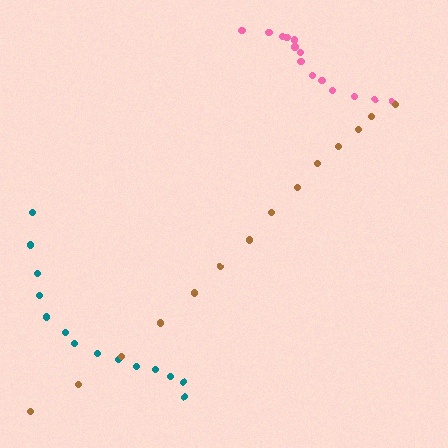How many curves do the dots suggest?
There are 3 distinct paths.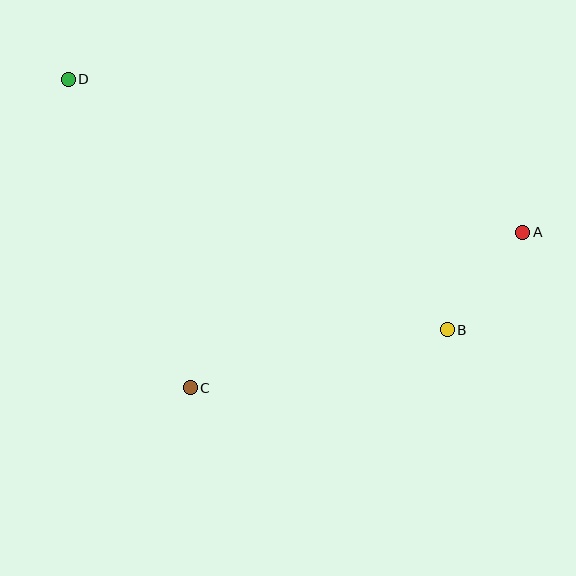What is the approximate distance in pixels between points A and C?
The distance between A and C is approximately 367 pixels.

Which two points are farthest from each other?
Points A and D are farthest from each other.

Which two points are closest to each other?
Points A and B are closest to each other.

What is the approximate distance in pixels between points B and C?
The distance between B and C is approximately 263 pixels.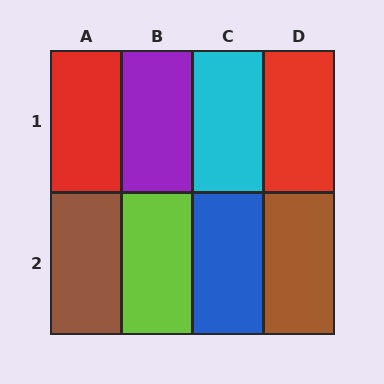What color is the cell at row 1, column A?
Red.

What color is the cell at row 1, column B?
Purple.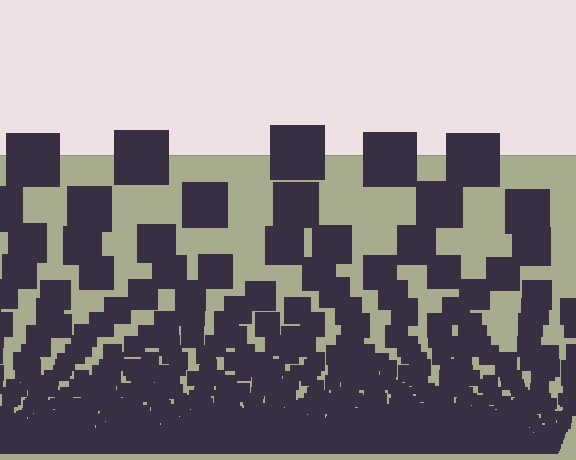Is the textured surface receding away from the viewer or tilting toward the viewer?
The surface appears to tilt toward the viewer. Texture elements get larger and sparser toward the top.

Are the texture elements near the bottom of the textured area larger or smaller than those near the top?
Smaller. The gradient is inverted — elements near the bottom are smaller and denser.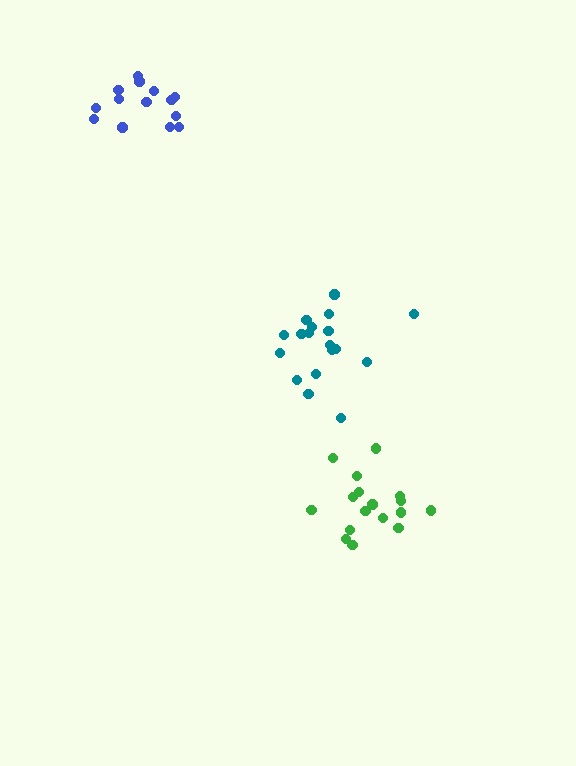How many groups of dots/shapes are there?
There are 3 groups.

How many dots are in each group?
Group 1: 18 dots, Group 2: 17 dots, Group 3: 14 dots (49 total).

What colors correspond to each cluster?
The clusters are colored: teal, green, blue.